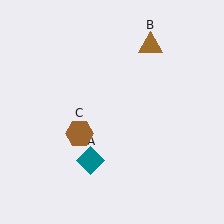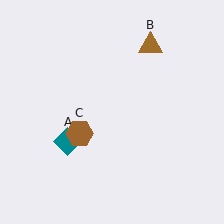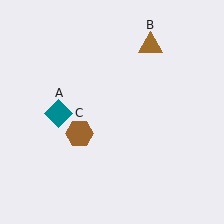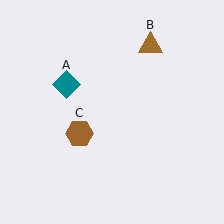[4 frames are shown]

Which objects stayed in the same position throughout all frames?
Brown triangle (object B) and brown hexagon (object C) remained stationary.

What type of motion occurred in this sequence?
The teal diamond (object A) rotated clockwise around the center of the scene.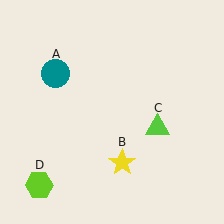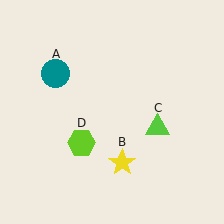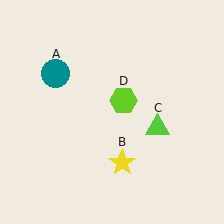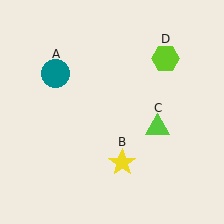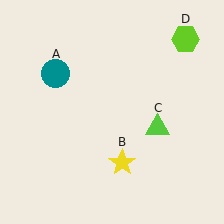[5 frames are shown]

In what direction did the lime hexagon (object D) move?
The lime hexagon (object D) moved up and to the right.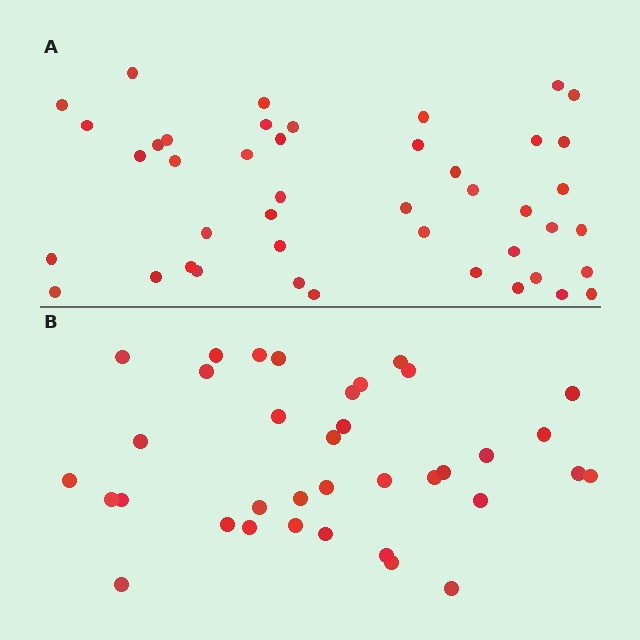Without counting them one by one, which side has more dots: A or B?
Region A (the top region) has more dots.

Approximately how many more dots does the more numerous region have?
Region A has roughly 8 or so more dots than region B.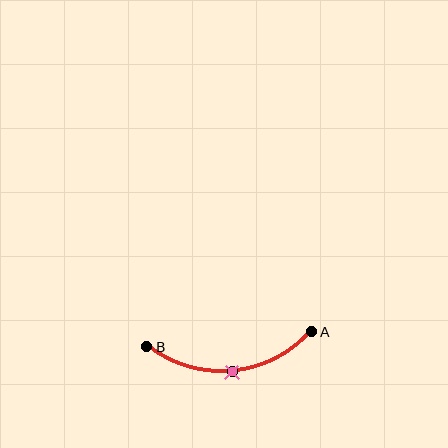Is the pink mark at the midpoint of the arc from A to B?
Yes. The pink mark lies on the arc at equal arc-length from both A and B — it is the arc midpoint.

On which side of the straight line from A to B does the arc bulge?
The arc bulges below the straight line connecting A and B.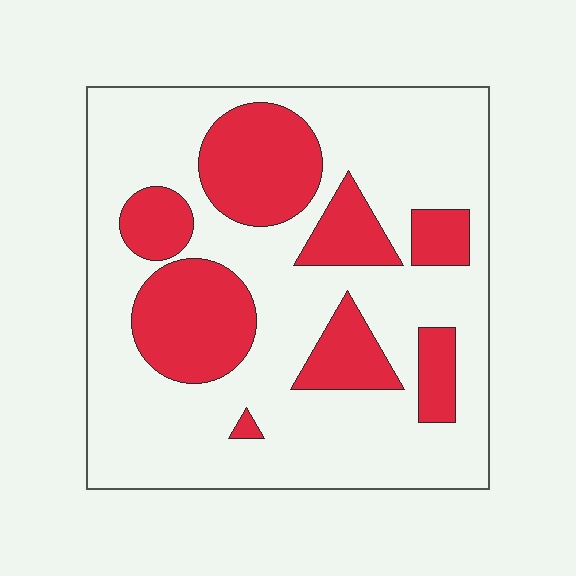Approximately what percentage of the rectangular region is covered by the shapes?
Approximately 30%.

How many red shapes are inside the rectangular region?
8.